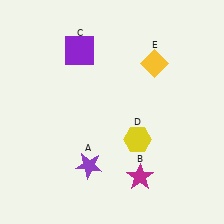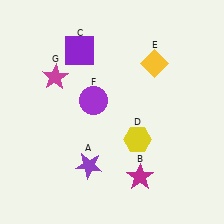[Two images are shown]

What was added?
A purple circle (F), a magenta star (G) were added in Image 2.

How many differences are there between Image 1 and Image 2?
There are 2 differences between the two images.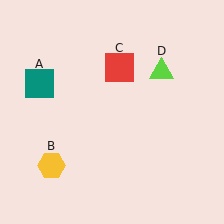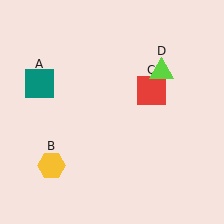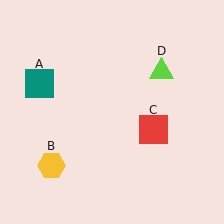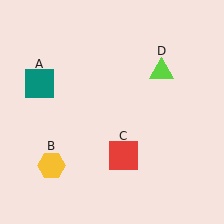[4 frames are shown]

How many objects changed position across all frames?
1 object changed position: red square (object C).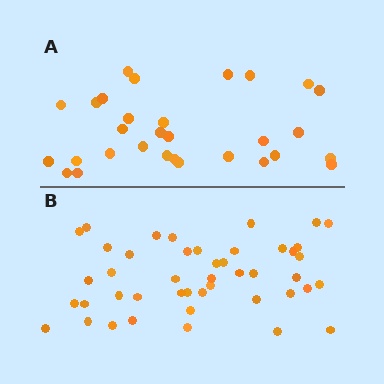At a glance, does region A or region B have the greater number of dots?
Region B (the bottom region) has more dots.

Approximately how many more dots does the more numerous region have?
Region B has approximately 15 more dots than region A.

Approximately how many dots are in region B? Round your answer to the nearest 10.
About 40 dots. (The exact count is 45, which rounds to 40.)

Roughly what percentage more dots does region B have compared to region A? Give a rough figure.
About 50% more.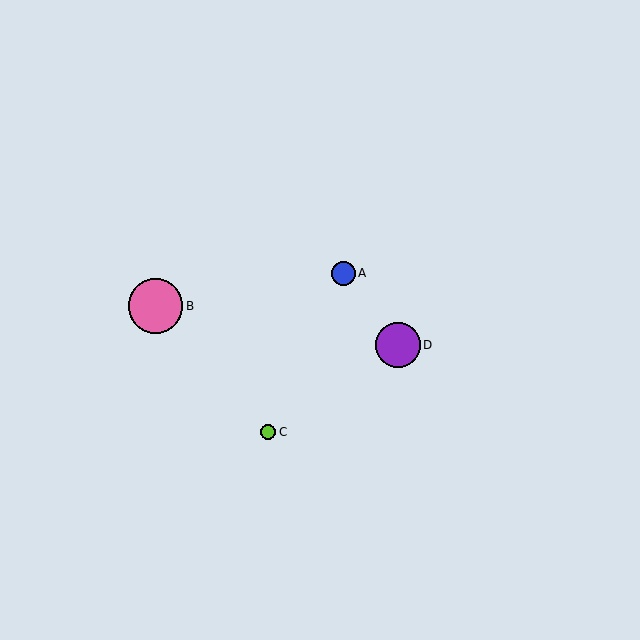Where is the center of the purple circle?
The center of the purple circle is at (398, 345).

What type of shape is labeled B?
Shape B is a pink circle.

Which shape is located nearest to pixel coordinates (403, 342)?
The purple circle (labeled D) at (398, 345) is nearest to that location.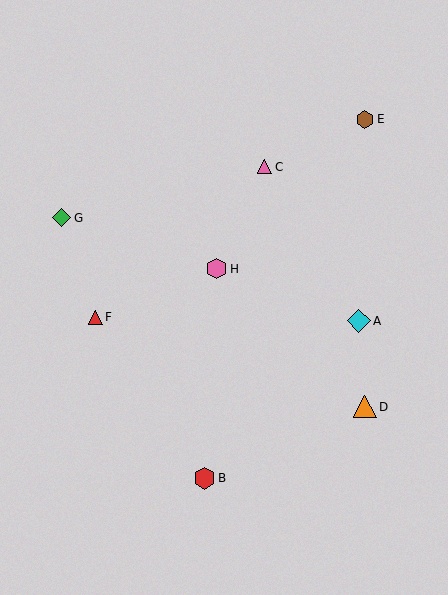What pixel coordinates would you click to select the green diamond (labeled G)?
Click at (62, 218) to select the green diamond G.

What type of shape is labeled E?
Shape E is a brown hexagon.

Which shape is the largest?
The cyan diamond (labeled A) is the largest.